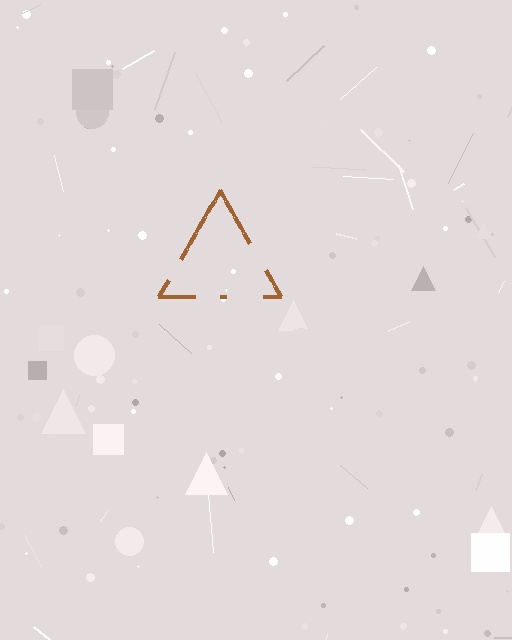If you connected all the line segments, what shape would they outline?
They would outline a triangle.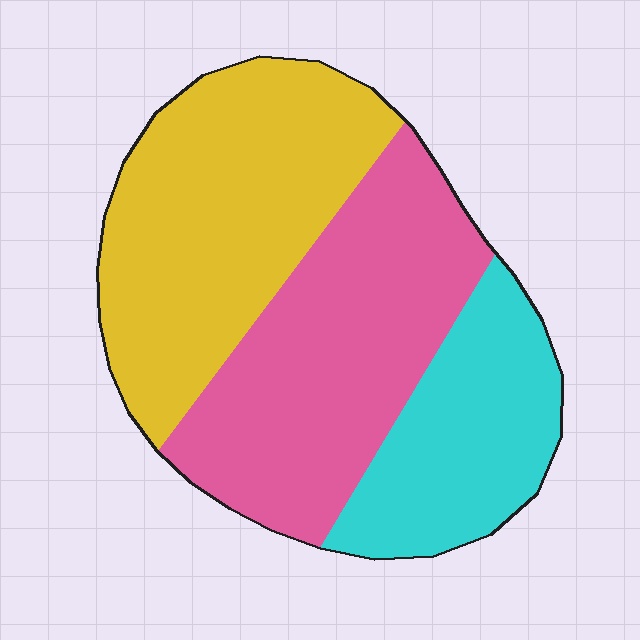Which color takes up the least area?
Cyan, at roughly 25%.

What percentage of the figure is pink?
Pink takes up about three eighths (3/8) of the figure.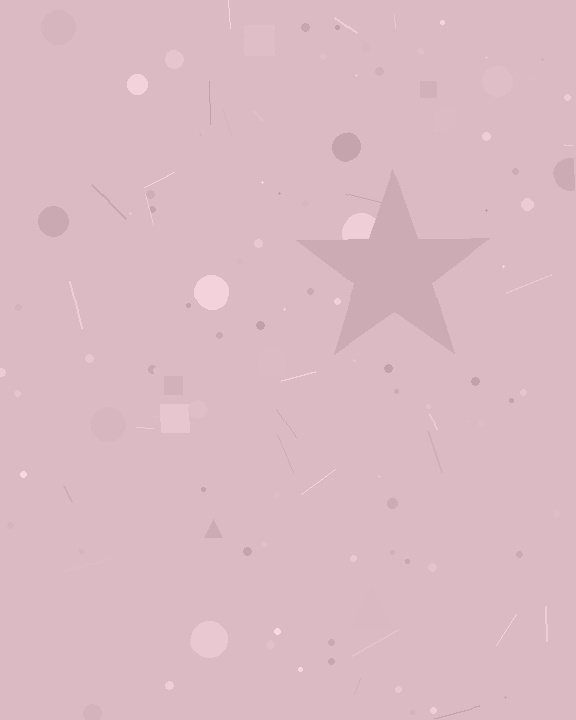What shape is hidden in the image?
A star is hidden in the image.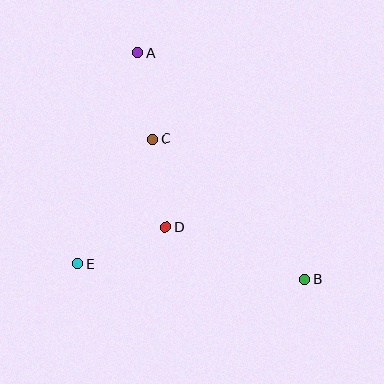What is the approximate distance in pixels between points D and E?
The distance between D and E is approximately 95 pixels.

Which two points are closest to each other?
Points A and C are closest to each other.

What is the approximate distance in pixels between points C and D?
The distance between C and D is approximately 89 pixels.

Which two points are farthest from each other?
Points A and B are farthest from each other.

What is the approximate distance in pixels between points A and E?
The distance between A and E is approximately 219 pixels.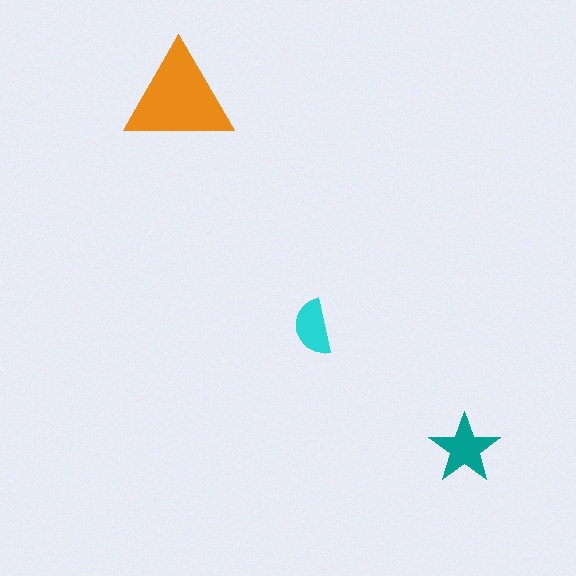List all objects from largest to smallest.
The orange triangle, the teal star, the cyan semicircle.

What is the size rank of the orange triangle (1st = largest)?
1st.